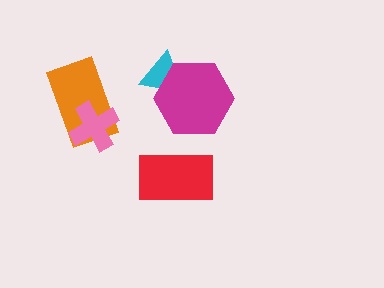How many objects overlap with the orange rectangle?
1 object overlaps with the orange rectangle.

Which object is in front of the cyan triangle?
The magenta hexagon is in front of the cyan triangle.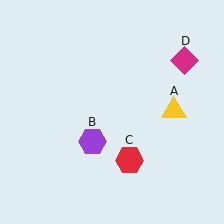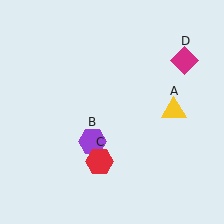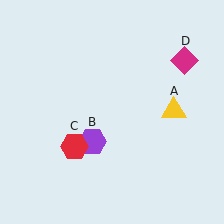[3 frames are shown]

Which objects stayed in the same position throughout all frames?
Yellow triangle (object A) and purple hexagon (object B) and magenta diamond (object D) remained stationary.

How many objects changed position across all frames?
1 object changed position: red hexagon (object C).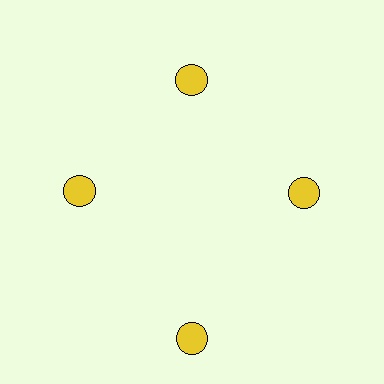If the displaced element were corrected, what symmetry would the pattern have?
It would have 4-fold rotational symmetry — the pattern would map onto itself every 90 degrees.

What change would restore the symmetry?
The symmetry would be restored by moving it inward, back onto the ring so that all 4 circles sit at equal angles and equal distance from the center.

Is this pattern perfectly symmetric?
No. The 4 yellow circles are arranged in a ring, but one element near the 6 o'clock position is pushed outward from the center, breaking the 4-fold rotational symmetry.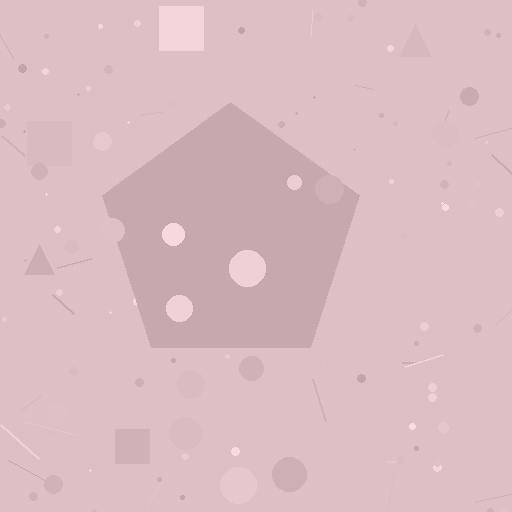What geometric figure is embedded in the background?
A pentagon is embedded in the background.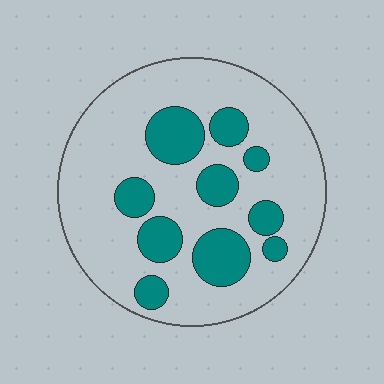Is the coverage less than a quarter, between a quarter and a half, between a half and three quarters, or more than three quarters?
Less than a quarter.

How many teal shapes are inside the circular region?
10.